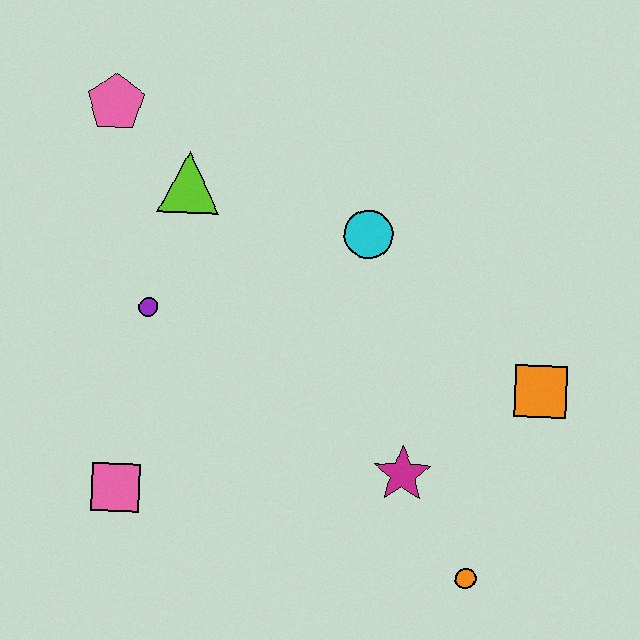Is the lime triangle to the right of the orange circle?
No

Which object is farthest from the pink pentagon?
The orange circle is farthest from the pink pentagon.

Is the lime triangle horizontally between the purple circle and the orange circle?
Yes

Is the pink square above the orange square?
No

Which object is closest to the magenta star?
The orange circle is closest to the magenta star.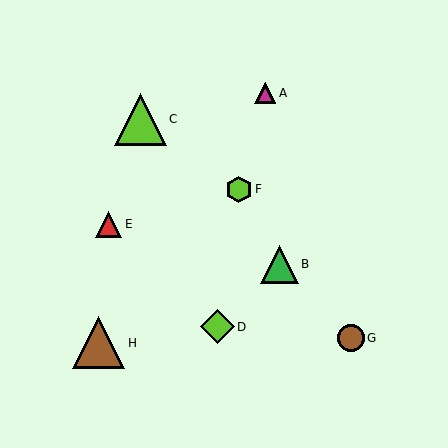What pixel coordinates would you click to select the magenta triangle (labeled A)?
Click at (265, 93) to select the magenta triangle A.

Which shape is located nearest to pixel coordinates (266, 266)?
The green triangle (labeled B) at (279, 264) is nearest to that location.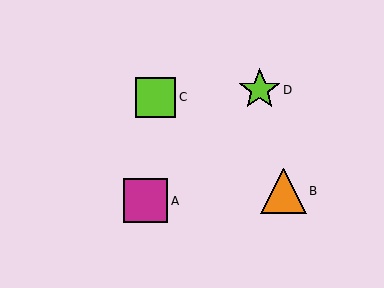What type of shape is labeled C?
Shape C is a lime square.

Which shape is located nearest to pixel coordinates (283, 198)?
The orange triangle (labeled B) at (283, 191) is nearest to that location.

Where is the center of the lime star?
The center of the lime star is at (260, 90).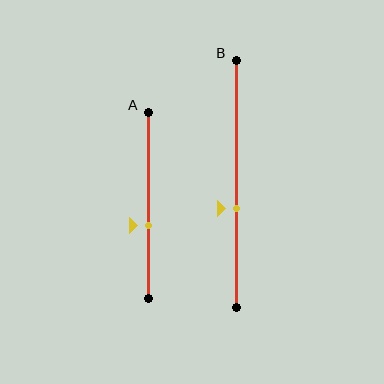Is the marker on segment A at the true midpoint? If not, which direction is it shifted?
No, the marker on segment A is shifted downward by about 11% of the segment length.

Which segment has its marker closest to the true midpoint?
Segment B has its marker closest to the true midpoint.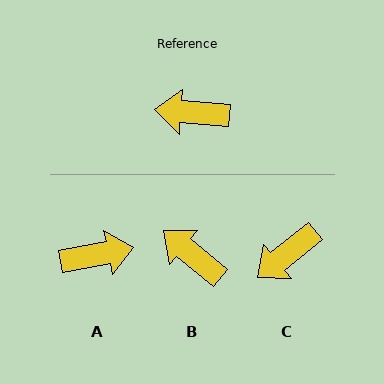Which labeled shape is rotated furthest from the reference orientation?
A, about 165 degrees away.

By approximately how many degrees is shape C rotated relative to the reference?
Approximately 43 degrees counter-clockwise.